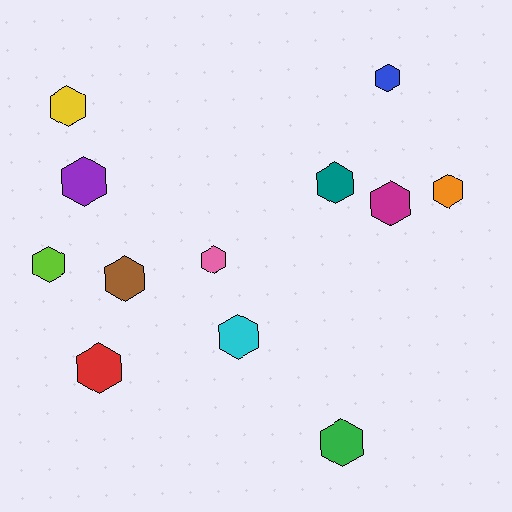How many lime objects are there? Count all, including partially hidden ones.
There is 1 lime object.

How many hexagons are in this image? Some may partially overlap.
There are 12 hexagons.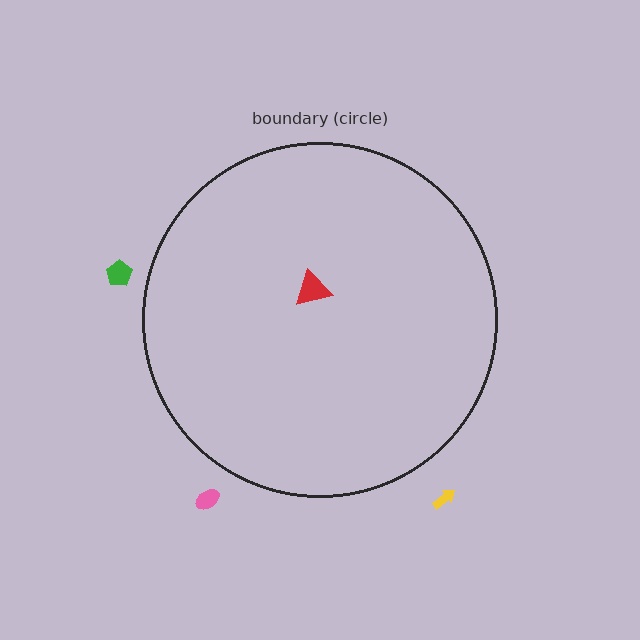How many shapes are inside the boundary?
1 inside, 3 outside.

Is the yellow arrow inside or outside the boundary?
Outside.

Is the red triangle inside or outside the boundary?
Inside.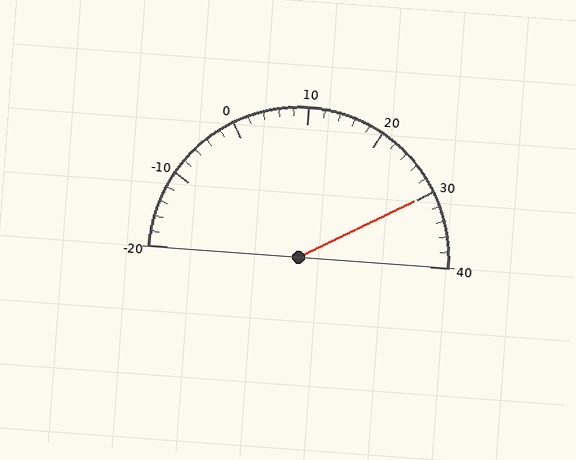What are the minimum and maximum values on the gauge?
The gauge ranges from -20 to 40.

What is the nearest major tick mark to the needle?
The nearest major tick mark is 30.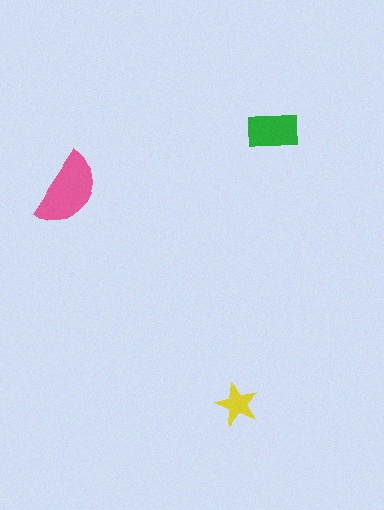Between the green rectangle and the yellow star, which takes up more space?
The green rectangle.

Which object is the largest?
The pink semicircle.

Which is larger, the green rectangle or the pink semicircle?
The pink semicircle.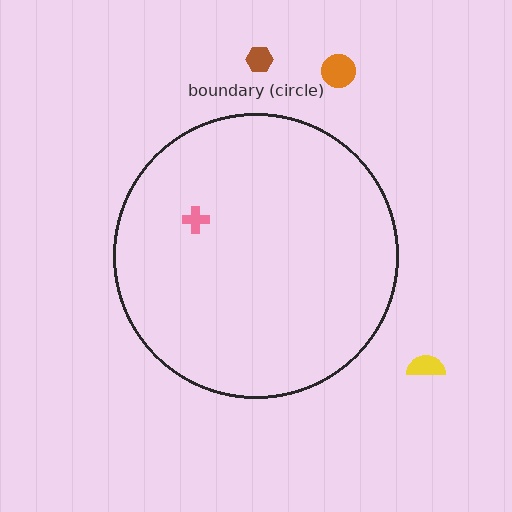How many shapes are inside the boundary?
1 inside, 3 outside.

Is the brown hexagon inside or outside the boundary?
Outside.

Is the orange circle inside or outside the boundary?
Outside.